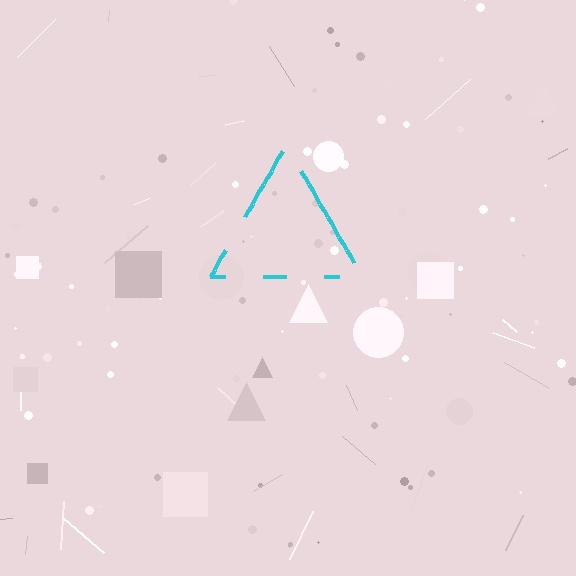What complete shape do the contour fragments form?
The contour fragments form a triangle.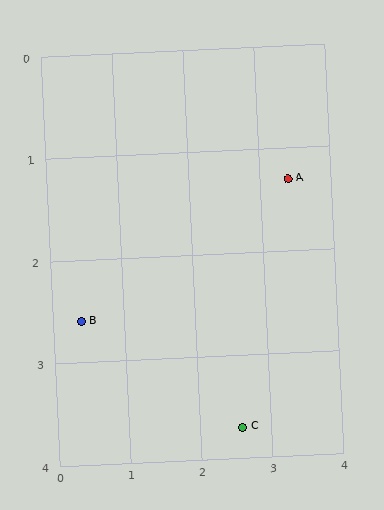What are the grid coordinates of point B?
Point B is at approximately (0.4, 2.6).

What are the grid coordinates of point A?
Point A is at approximately (3.4, 1.3).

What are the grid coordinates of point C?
Point C is at approximately (2.6, 3.7).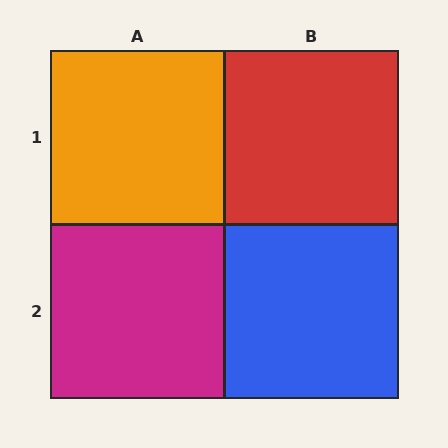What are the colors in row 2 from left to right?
Magenta, blue.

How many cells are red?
1 cell is red.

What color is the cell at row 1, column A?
Orange.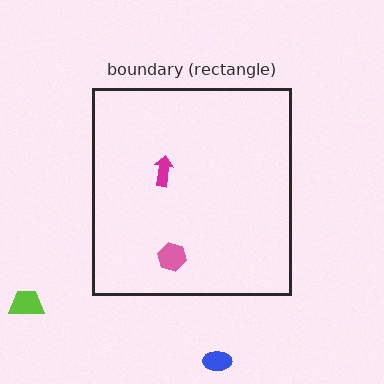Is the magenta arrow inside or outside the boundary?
Inside.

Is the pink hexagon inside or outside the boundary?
Inside.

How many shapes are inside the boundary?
2 inside, 2 outside.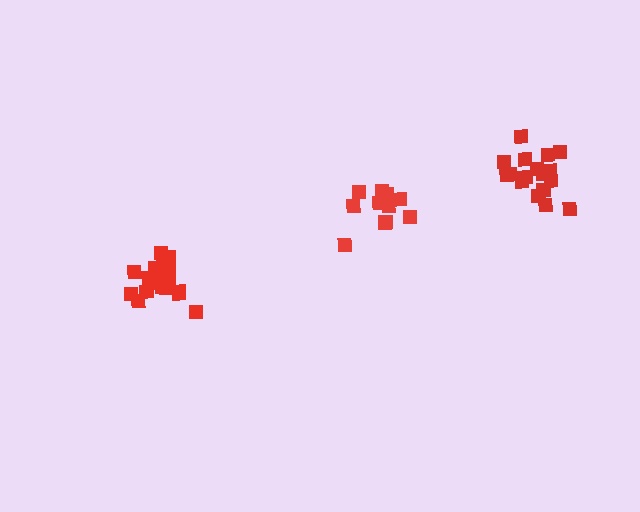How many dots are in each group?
Group 1: 15 dots, Group 2: 17 dots, Group 3: 20 dots (52 total).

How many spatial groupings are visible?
There are 3 spatial groupings.